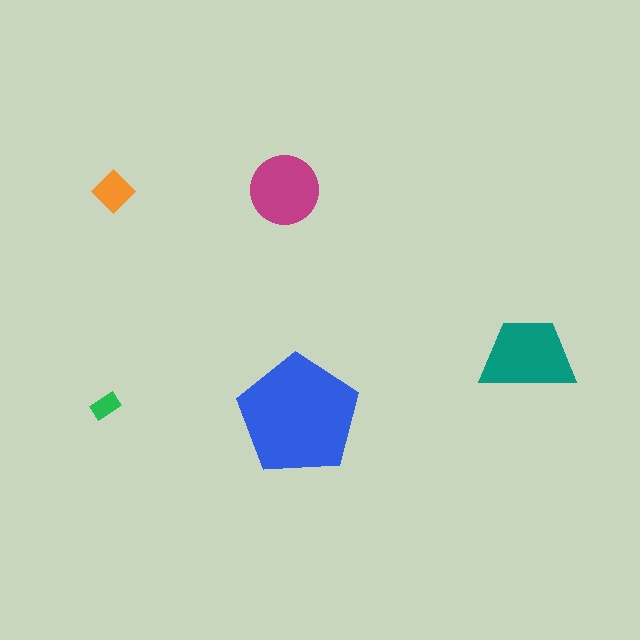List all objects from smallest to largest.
The green rectangle, the orange diamond, the magenta circle, the teal trapezoid, the blue pentagon.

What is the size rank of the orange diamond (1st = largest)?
4th.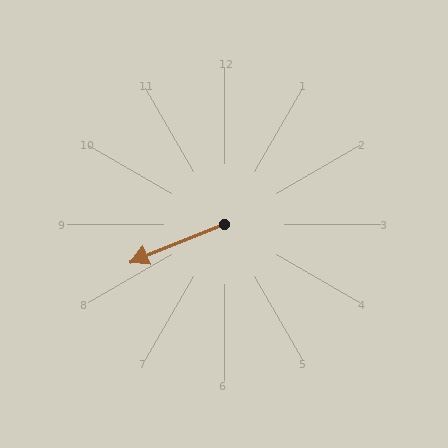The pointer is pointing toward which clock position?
Roughly 8 o'clock.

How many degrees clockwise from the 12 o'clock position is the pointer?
Approximately 248 degrees.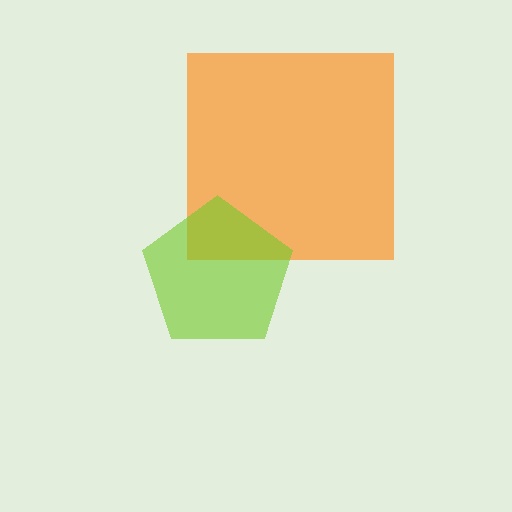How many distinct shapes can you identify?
There are 2 distinct shapes: an orange square, a lime pentagon.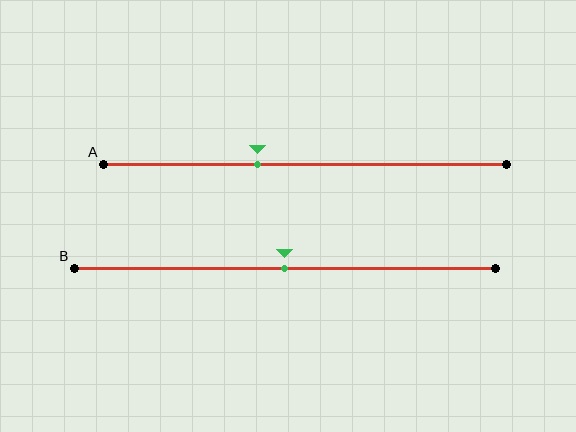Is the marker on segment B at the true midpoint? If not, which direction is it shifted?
Yes, the marker on segment B is at the true midpoint.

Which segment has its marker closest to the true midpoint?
Segment B has its marker closest to the true midpoint.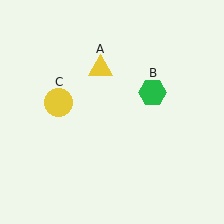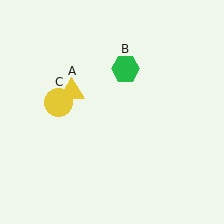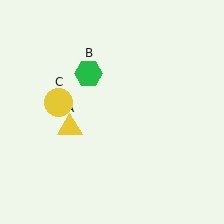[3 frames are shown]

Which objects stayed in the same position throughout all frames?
Yellow circle (object C) remained stationary.